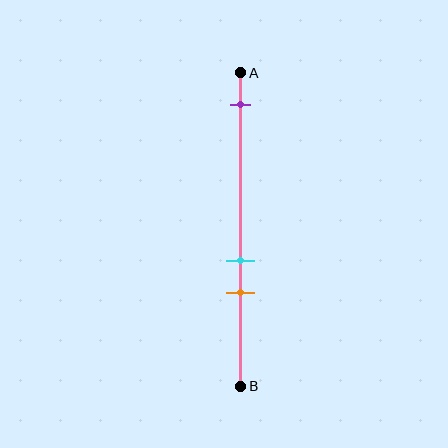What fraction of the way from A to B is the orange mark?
The orange mark is approximately 70% (0.7) of the way from A to B.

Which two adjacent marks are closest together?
The cyan and orange marks are the closest adjacent pair.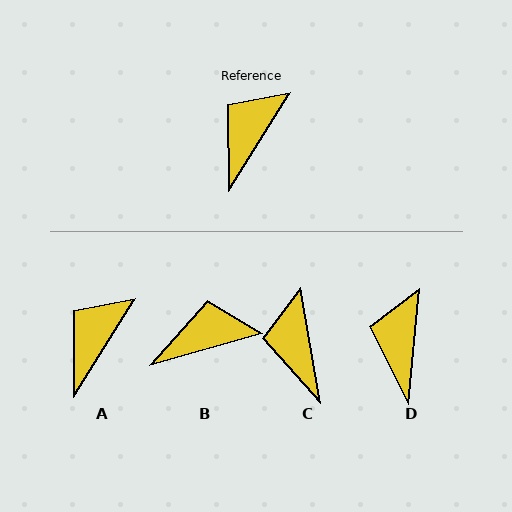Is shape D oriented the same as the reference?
No, it is off by about 26 degrees.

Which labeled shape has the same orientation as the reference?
A.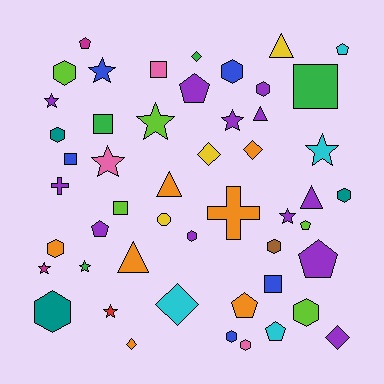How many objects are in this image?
There are 50 objects.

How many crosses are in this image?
There are 2 crosses.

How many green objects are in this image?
There are 4 green objects.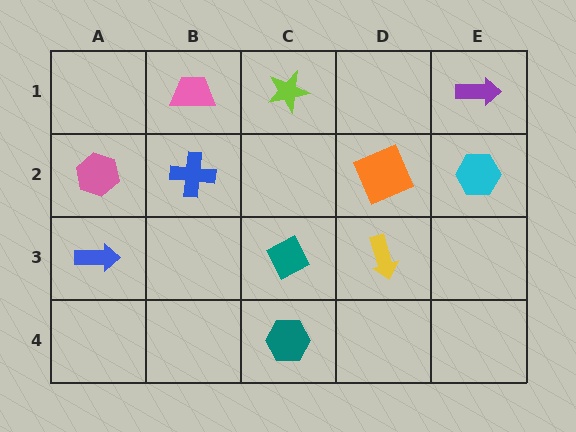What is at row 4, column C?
A teal hexagon.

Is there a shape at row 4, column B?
No, that cell is empty.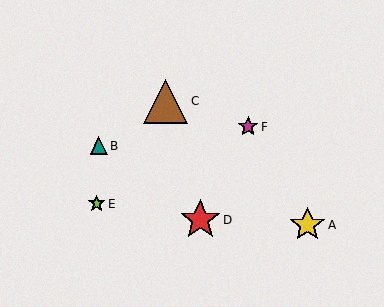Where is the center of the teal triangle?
The center of the teal triangle is at (99, 146).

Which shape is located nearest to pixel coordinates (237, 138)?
The magenta star (labeled F) at (248, 127) is nearest to that location.